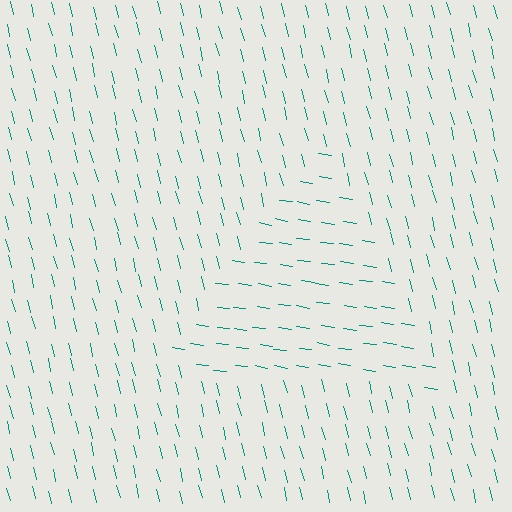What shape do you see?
I see a triangle.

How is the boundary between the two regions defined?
The boundary is defined purely by a change in line orientation (approximately 68 degrees difference). All lines are the same color and thickness.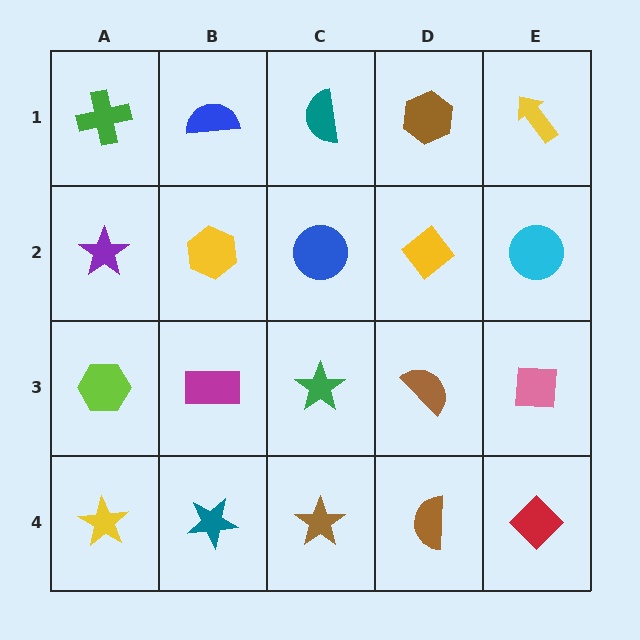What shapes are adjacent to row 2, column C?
A teal semicircle (row 1, column C), a green star (row 3, column C), a yellow hexagon (row 2, column B), a yellow diamond (row 2, column D).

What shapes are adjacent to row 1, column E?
A cyan circle (row 2, column E), a brown hexagon (row 1, column D).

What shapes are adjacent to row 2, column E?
A yellow arrow (row 1, column E), a pink square (row 3, column E), a yellow diamond (row 2, column D).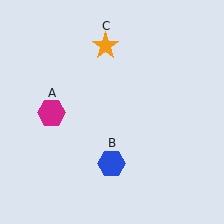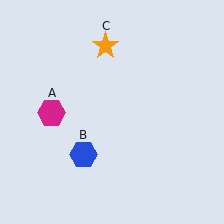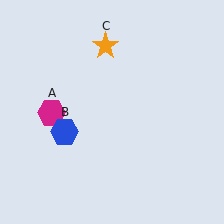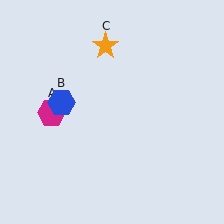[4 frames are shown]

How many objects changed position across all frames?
1 object changed position: blue hexagon (object B).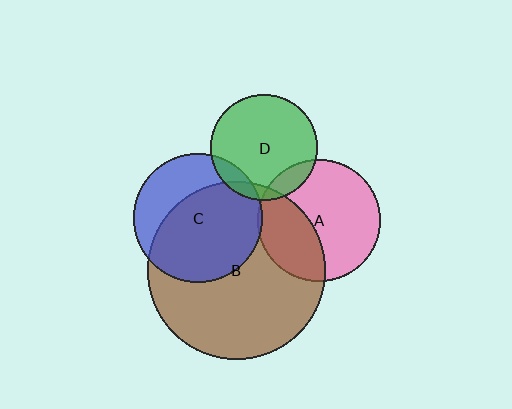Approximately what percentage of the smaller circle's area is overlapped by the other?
Approximately 10%.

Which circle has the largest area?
Circle B (brown).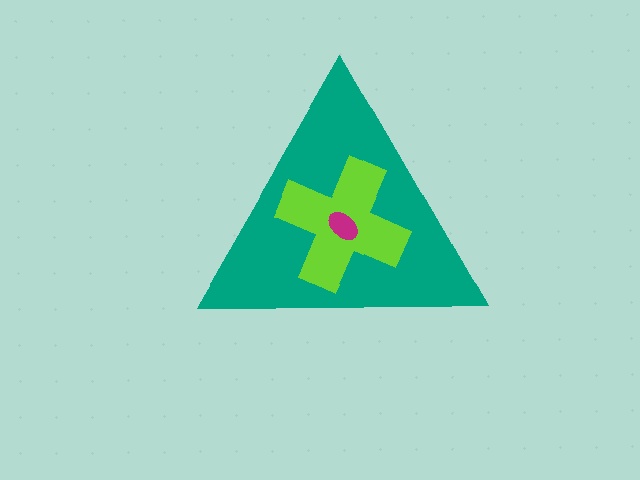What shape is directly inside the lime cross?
The magenta ellipse.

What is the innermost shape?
The magenta ellipse.